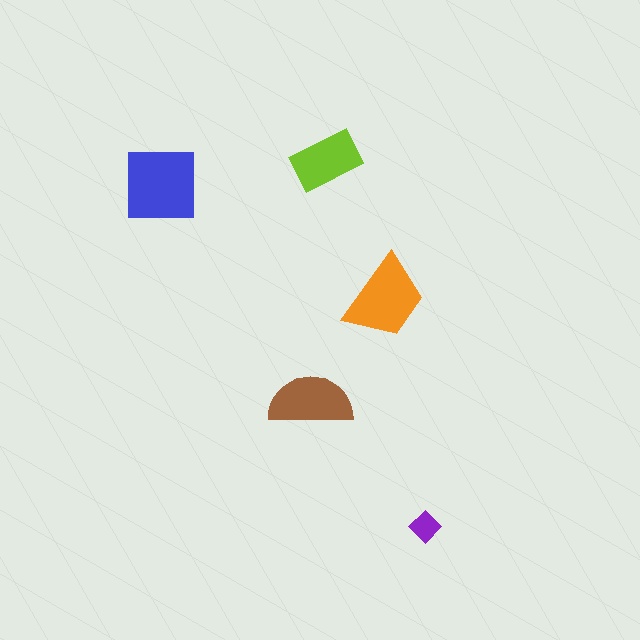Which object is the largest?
The blue square.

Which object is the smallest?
The purple diamond.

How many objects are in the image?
There are 5 objects in the image.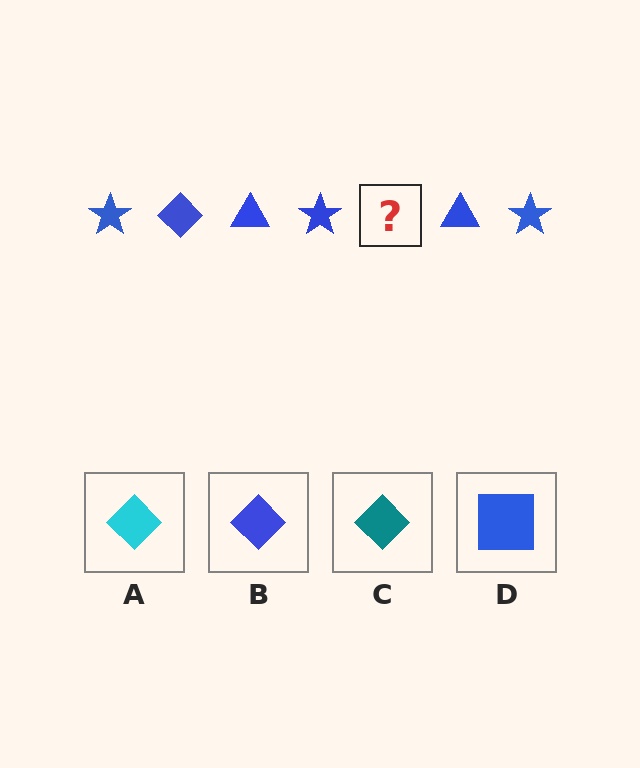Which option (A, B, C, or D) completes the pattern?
B.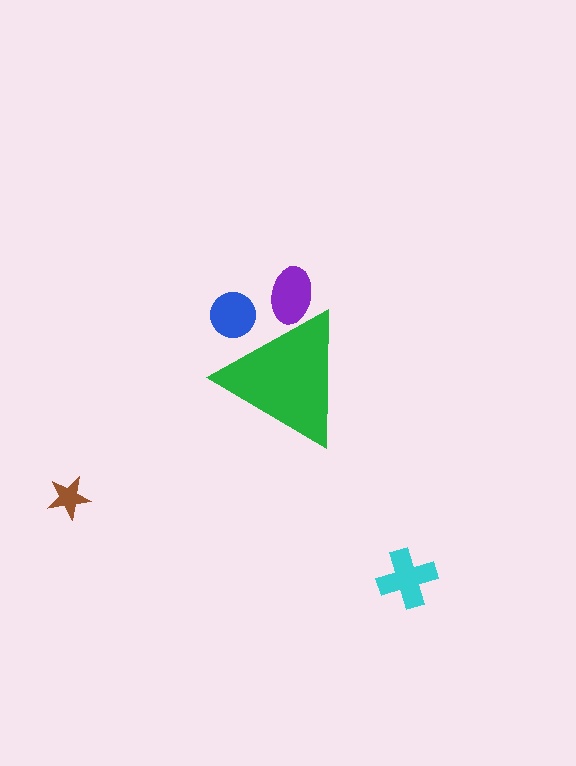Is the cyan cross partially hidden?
No, the cyan cross is fully visible.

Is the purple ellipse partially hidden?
Yes, the purple ellipse is partially hidden behind the green triangle.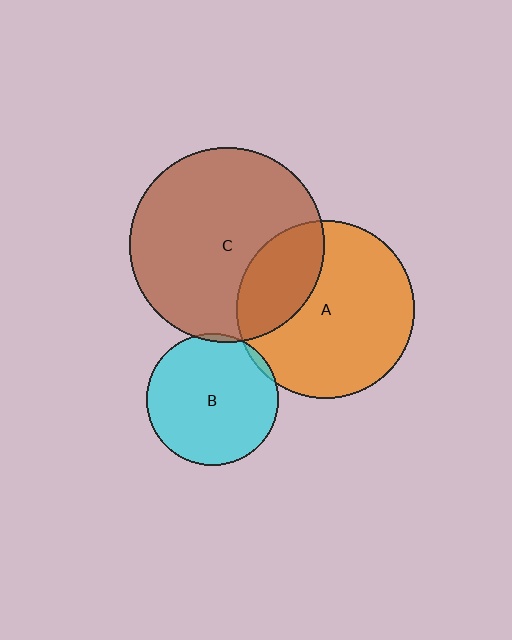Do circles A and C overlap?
Yes.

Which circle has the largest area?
Circle C (brown).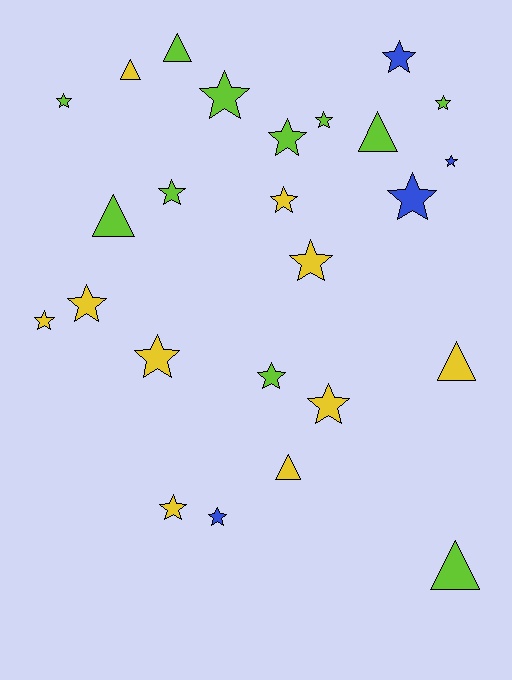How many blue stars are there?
There are 4 blue stars.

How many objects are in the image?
There are 25 objects.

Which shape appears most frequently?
Star, with 18 objects.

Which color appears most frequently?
Lime, with 11 objects.